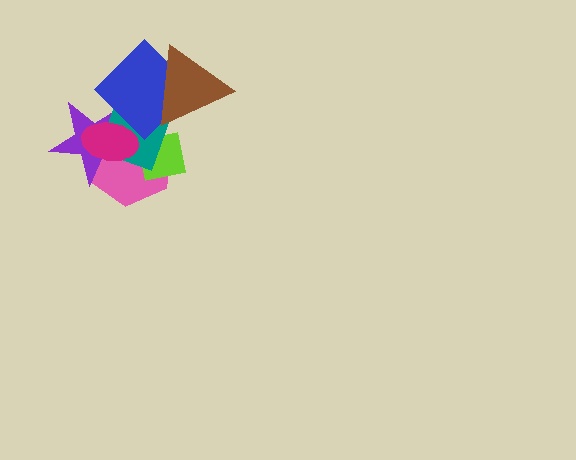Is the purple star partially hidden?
Yes, it is partially covered by another shape.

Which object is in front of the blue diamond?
The brown triangle is in front of the blue diamond.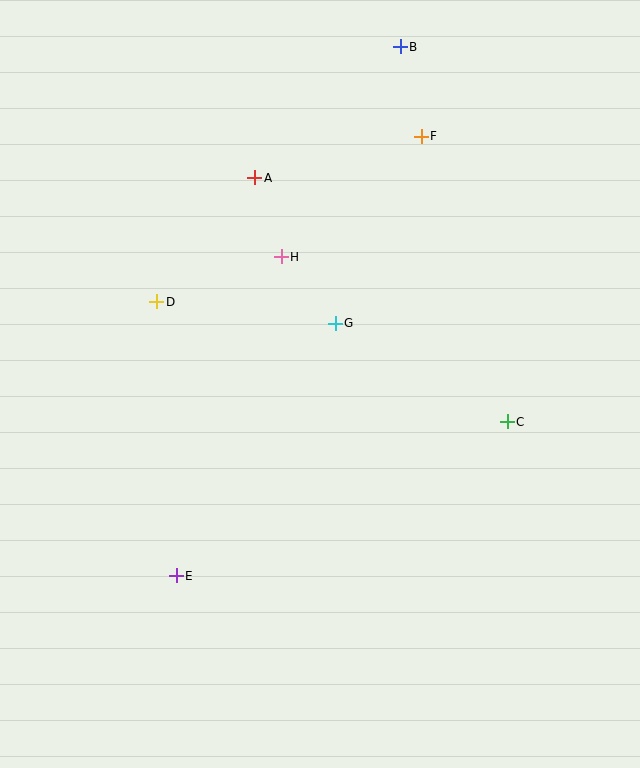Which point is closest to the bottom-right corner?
Point C is closest to the bottom-right corner.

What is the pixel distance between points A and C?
The distance between A and C is 351 pixels.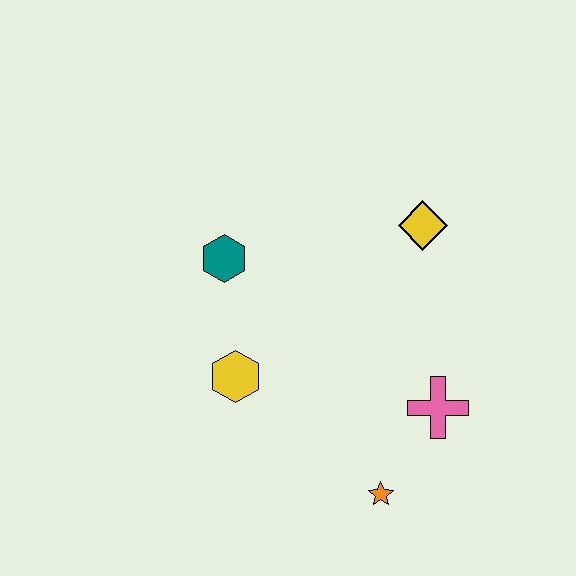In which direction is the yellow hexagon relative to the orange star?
The yellow hexagon is to the left of the orange star.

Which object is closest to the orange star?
The pink cross is closest to the orange star.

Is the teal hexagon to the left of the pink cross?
Yes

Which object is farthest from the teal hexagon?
The orange star is farthest from the teal hexagon.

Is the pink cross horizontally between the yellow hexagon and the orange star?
No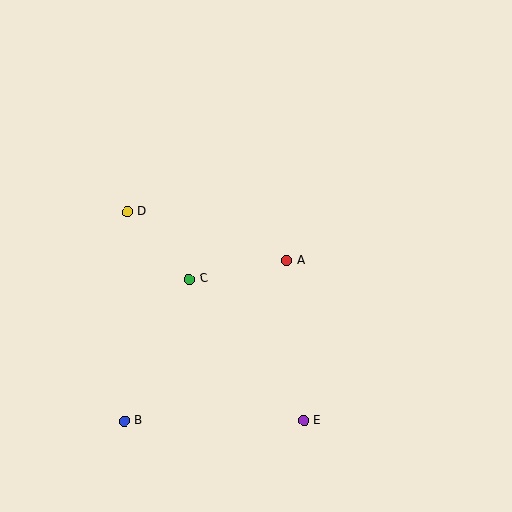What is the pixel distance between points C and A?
The distance between C and A is 100 pixels.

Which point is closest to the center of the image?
Point A at (287, 260) is closest to the center.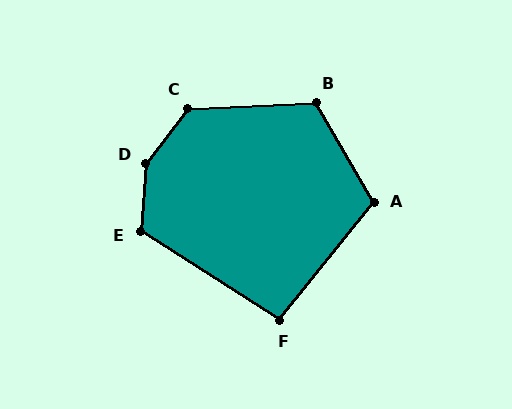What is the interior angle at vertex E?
Approximately 119 degrees (obtuse).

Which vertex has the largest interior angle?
D, at approximately 146 degrees.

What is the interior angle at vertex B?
Approximately 118 degrees (obtuse).